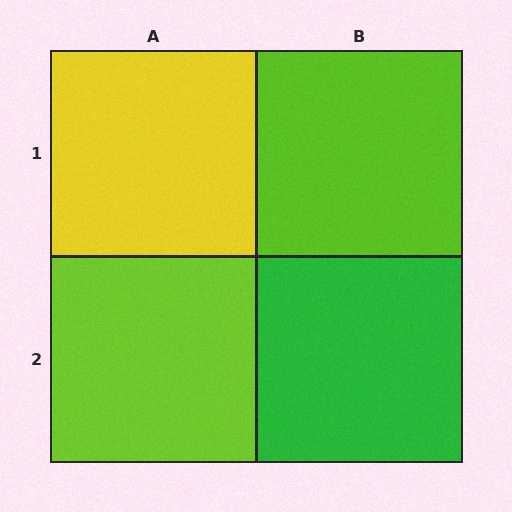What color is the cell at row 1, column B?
Lime.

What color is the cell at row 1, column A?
Yellow.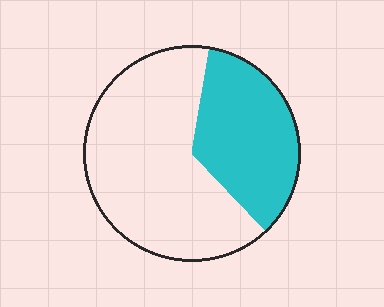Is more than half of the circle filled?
No.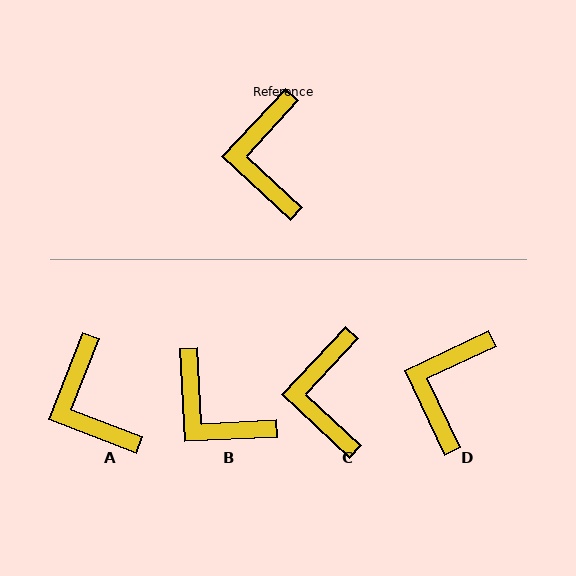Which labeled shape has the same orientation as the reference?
C.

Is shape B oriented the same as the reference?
No, it is off by about 46 degrees.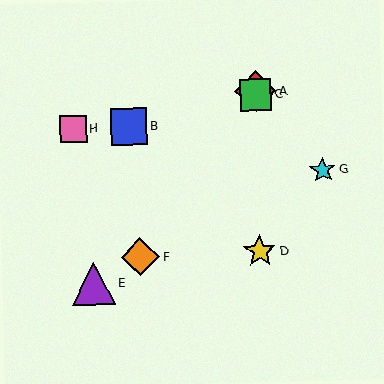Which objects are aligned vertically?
Objects A, C, D are aligned vertically.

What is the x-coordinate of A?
Object A is at x≈256.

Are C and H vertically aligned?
No, C is at x≈256 and H is at x≈73.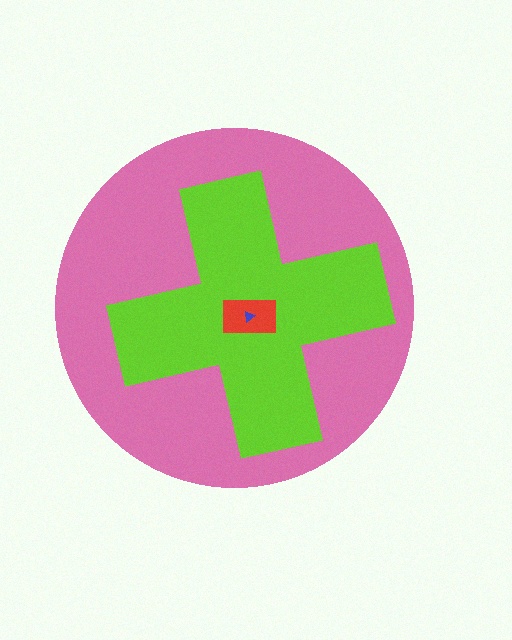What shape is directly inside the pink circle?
The lime cross.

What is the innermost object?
The blue triangle.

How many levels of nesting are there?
4.